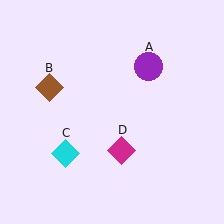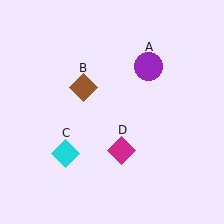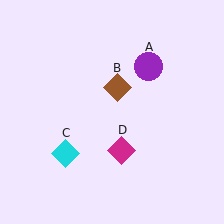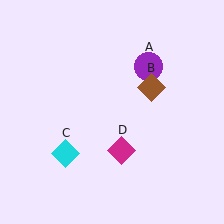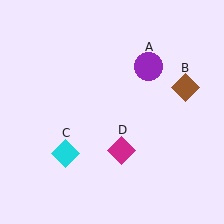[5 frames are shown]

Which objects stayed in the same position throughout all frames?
Purple circle (object A) and cyan diamond (object C) and magenta diamond (object D) remained stationary.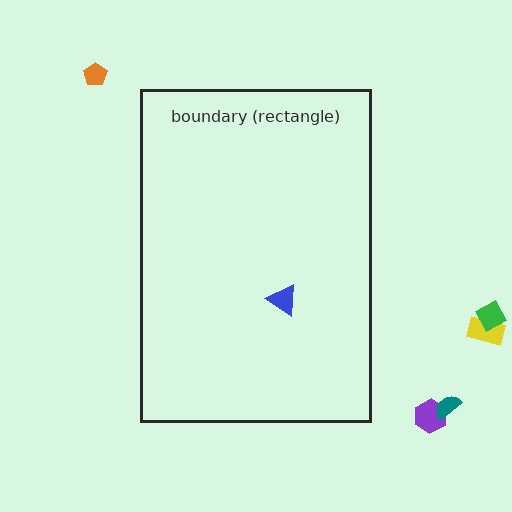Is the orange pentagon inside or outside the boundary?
Outside.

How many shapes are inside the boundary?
1 inside, 5 outside.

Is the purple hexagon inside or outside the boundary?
Outside.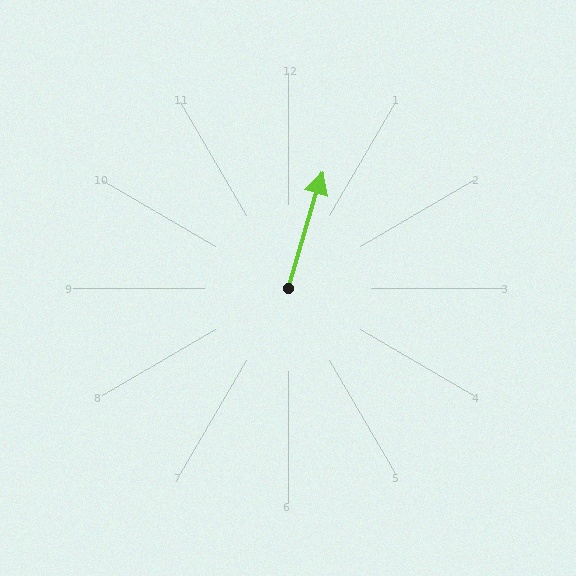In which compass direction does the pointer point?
North.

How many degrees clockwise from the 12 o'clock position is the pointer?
Approximately 17 degrees.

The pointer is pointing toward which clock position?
Roughly 1 o'clock.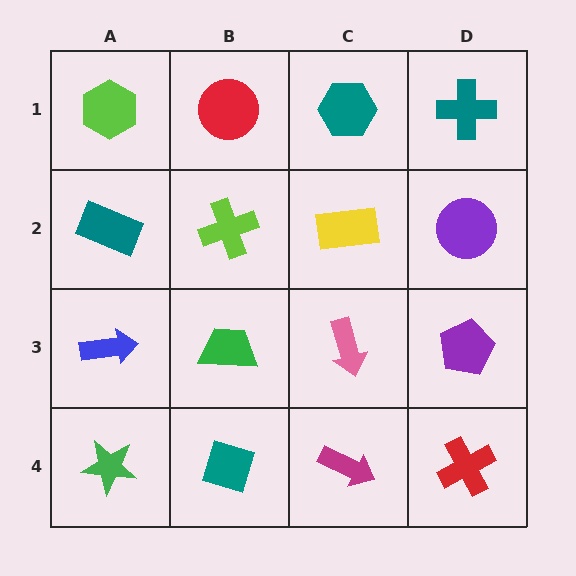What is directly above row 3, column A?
A teal rectangle.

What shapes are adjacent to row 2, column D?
A teal cross (row 1, column D), a purple pentagon (row 3, column D), a yellow rectangle (row 2, column C).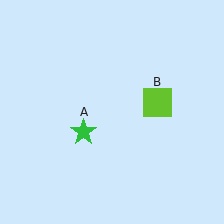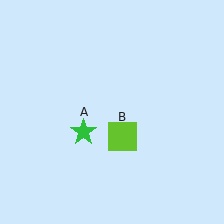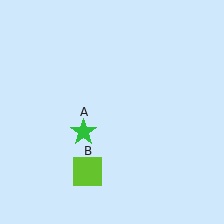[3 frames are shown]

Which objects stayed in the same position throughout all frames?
Green star (object A) remained stationary.